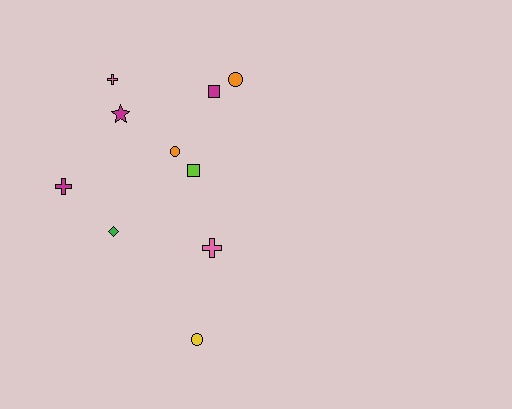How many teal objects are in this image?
There are no teal objects.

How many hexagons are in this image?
There are no hexagons.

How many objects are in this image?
There are 10 objects.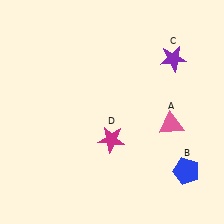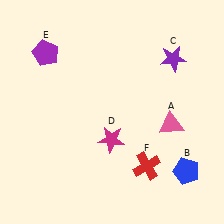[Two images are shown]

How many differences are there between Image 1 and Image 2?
There are 2 differences between the two images.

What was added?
A purple pentagon (E), a red cross (F) were added in Image 2.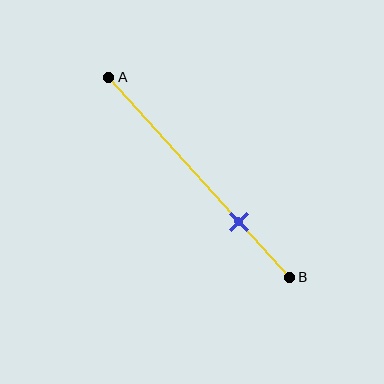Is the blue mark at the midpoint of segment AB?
No, the mark is at about 70% from A, not at the 50% midpoint.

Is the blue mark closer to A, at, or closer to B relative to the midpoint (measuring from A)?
The blue mark is closer to point B than the midpoint of segment AB.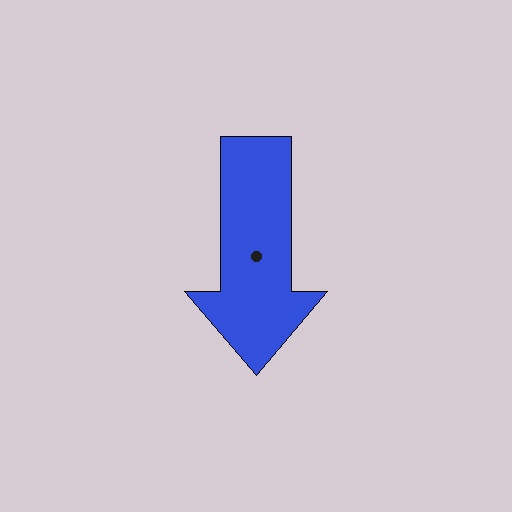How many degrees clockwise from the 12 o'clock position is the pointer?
Approximately 180 degrees.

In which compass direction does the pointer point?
South.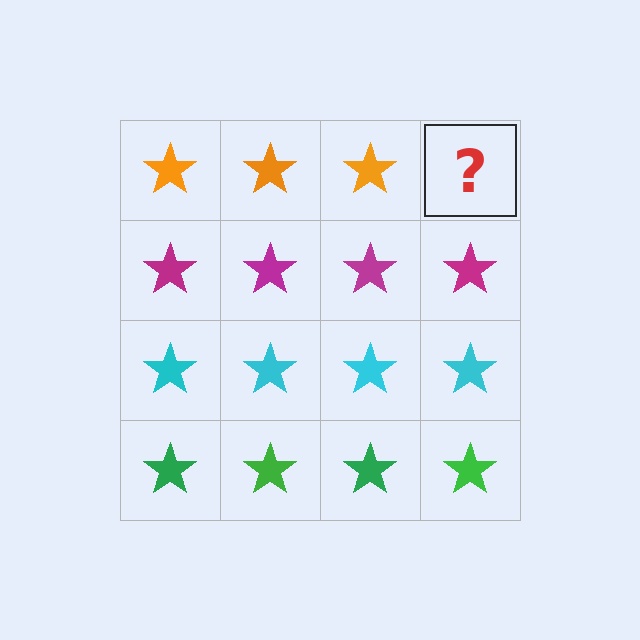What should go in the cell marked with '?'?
The missing cell should contain an orange star.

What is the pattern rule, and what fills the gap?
The rule is that each row has a consistent color. The gap should be filled with an orange star.